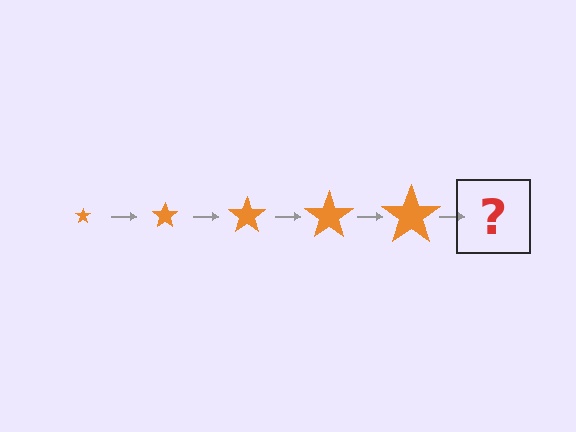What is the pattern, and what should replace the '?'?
The pattern is that the star gets progressively larger each step. The '?' should be an orange star, larger than the previous one.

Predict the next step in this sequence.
The next step is an orange star, larger than the previous one.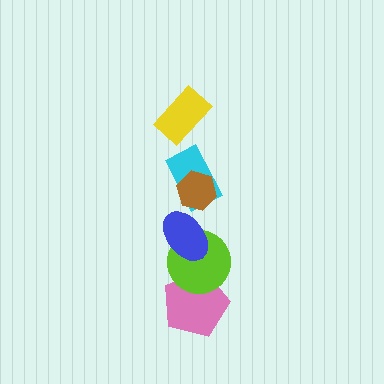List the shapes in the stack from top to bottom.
From top to bottom: the yellow rectangle, the brown hexagon, the cyan rectangle, the blue ellipse, the lime circle, the pink pentagon.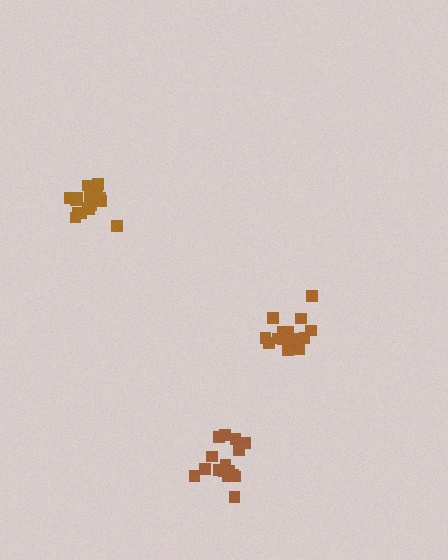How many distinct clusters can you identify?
There are 3 distinct clusters.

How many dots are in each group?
Group 1: 19 dots, Group 2: 17 dots, Group 3: 16 dots (52 total).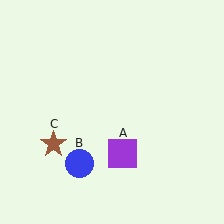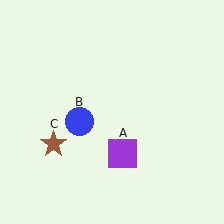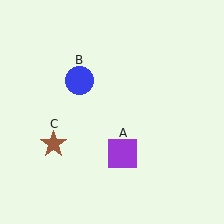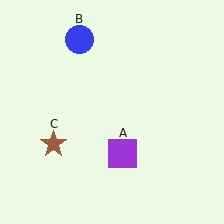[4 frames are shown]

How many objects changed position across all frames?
1 object changed position: blue circle (object B).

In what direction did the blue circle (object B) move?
The blue circle (object B) moved up.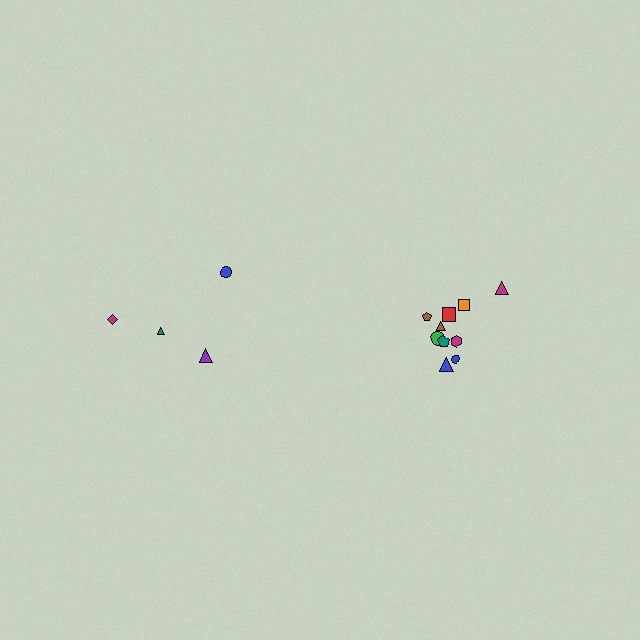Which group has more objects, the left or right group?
The right group.